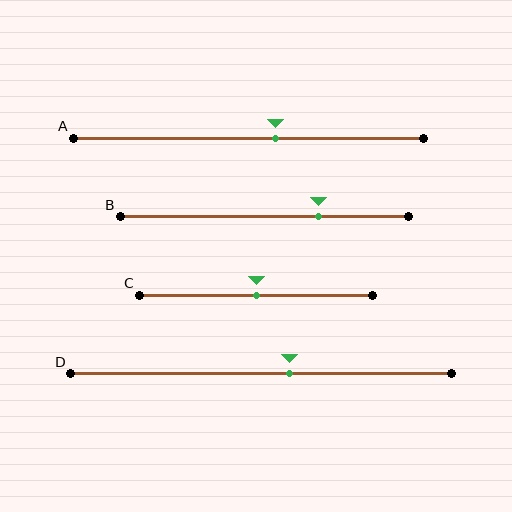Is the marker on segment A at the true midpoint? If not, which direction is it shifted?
No, the marker on segment A is shifted to the right by about 8% of the segment length.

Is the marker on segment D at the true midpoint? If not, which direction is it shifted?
No, the marker on segment D is shifted to the right by about 8% of the segment length.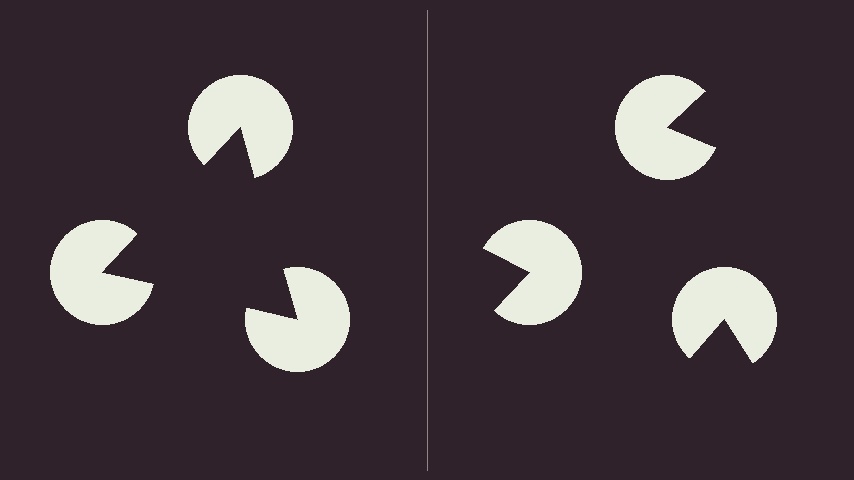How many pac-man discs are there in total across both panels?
6 — 3 on each side.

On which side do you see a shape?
An illusory triangle appears on the left side. On the right side the wedge cuts are rotated, so no coherent shape forms.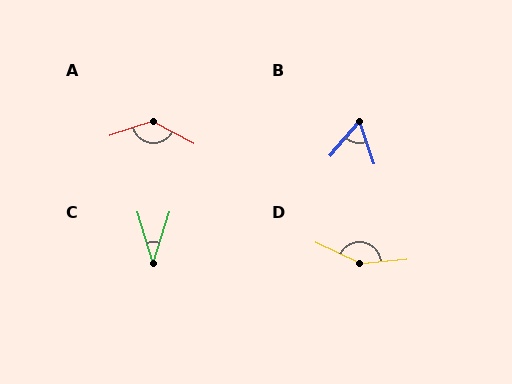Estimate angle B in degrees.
Approximately 59 degrees.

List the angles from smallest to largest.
C (35°), B (59°), A (134°), D (149°).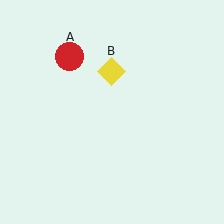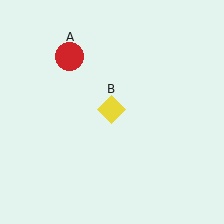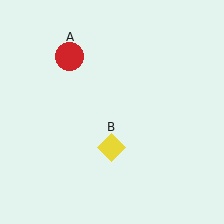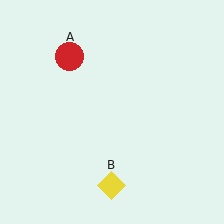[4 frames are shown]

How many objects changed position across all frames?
1 object changed position: yellow diamond (object B).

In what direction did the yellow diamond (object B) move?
The yellow diamond (object B) moved down.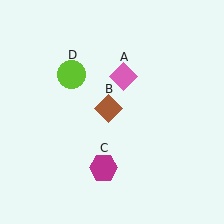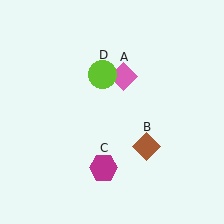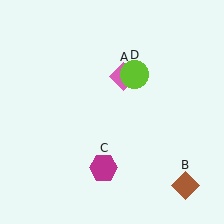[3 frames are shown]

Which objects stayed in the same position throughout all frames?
Pink diamond (object A) and magenta hexagon (object C) remained stationary.